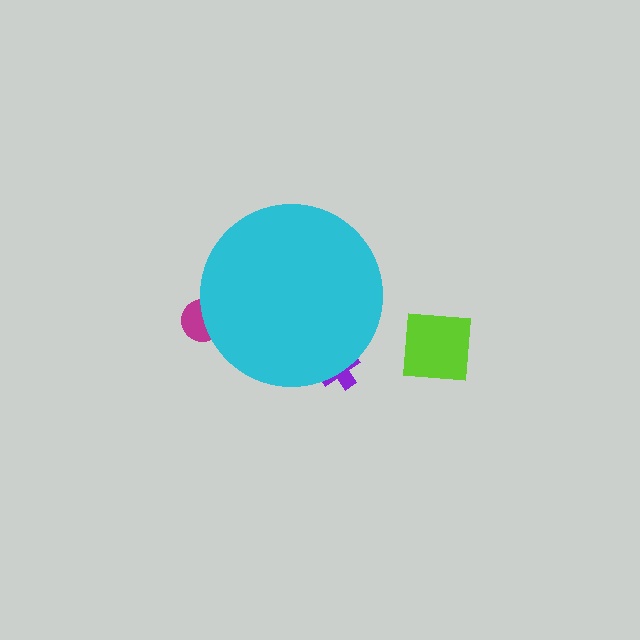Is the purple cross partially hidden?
Yes, the purple cross is partially hidden behind the cyan circle.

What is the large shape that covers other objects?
A cyan circle.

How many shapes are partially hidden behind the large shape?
2 shapes are partially hidden.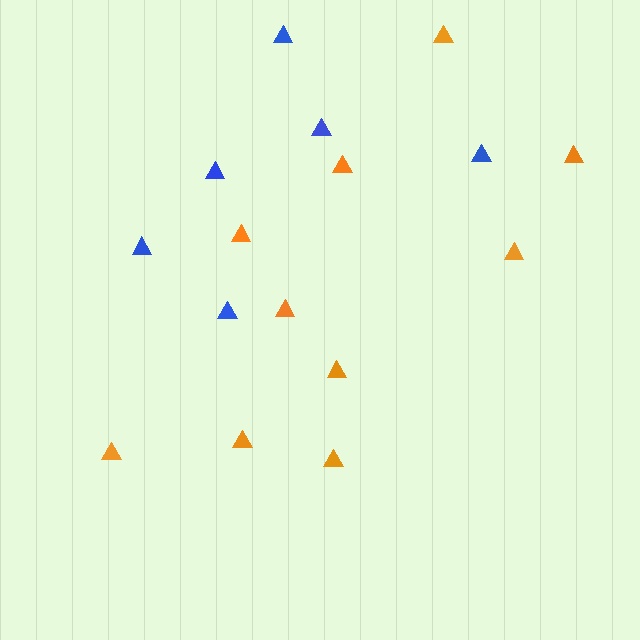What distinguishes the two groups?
There are 2 groups: one group of orange triangles (10) and one group of blue triangles (6).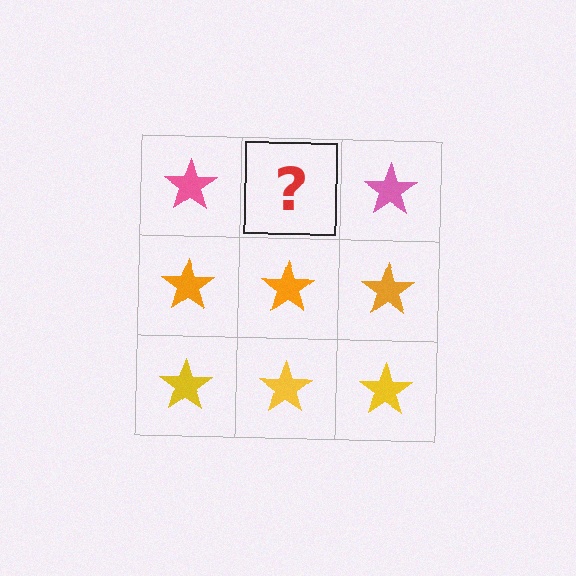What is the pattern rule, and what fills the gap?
The rule is that each row has a consistent color. The gap should be filled with a pink star.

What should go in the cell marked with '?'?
The missing cell should contain a pink star.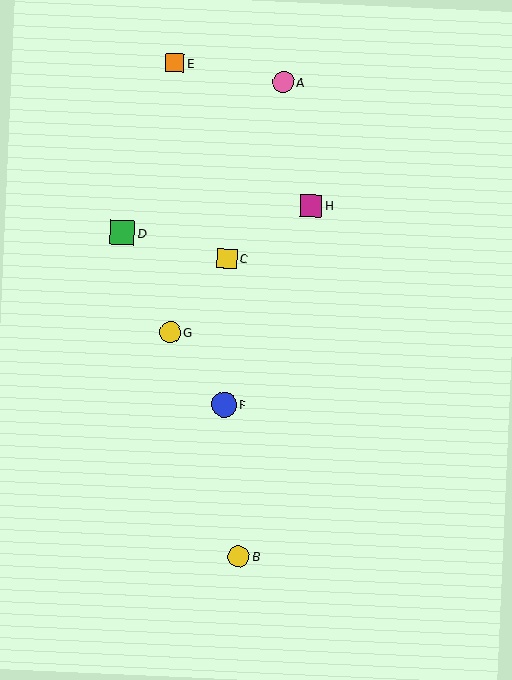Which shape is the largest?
The blue circle (labeled F) is the largest.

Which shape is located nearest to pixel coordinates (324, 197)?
The magenta square (labeled H) at (311, 206) is nearest to that location.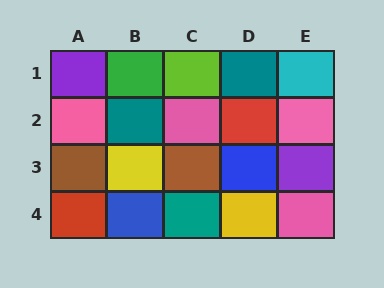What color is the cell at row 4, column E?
Pink.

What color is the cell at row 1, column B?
Green.